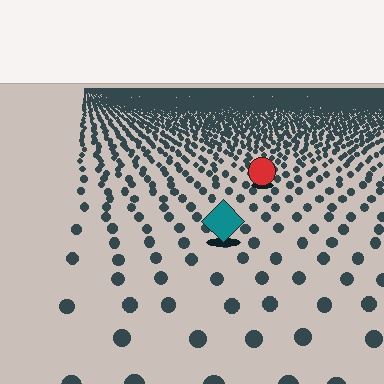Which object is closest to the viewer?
The teal diamond is closest. The texture marks near it are larger and more spread out.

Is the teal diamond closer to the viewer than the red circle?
Yes. The teal diamond is closer — you can tell from the texture gradient: the ground texture is coarser near it.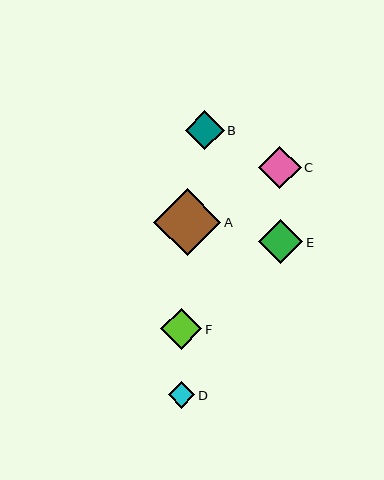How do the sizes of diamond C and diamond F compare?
Diamond C and diamond F are approximately the same size.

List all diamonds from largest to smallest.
From largest to smallest: A, E, C, F, B, D.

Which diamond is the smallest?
Diamond D is the smallest with a size of approximately 27 pixels.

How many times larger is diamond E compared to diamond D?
Diamond E is approximately 1.7 times the size of diamond D.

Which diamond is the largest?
Diamond A is the largest with a size of approximately 67 pixels.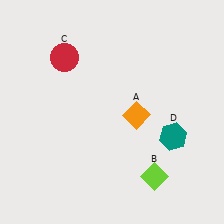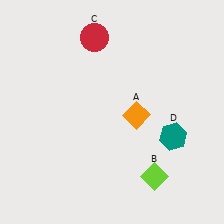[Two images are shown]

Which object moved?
The red circle (C) moved right.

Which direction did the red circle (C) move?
The red circle (C) moved right.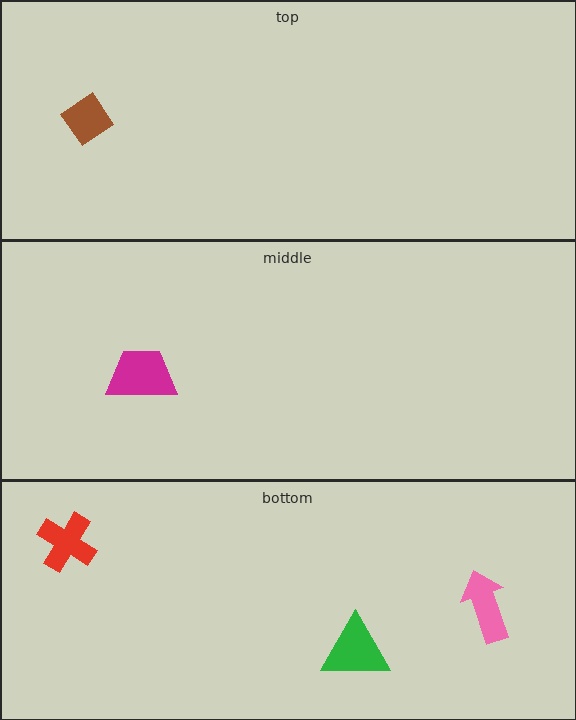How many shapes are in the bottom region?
3.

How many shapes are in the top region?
1.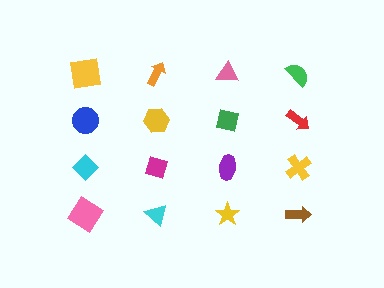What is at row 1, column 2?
An orange arrow.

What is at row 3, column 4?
A yellow cross.